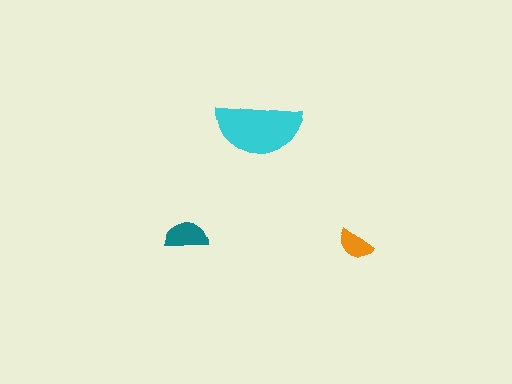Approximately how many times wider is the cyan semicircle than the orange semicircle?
About 2.5 times wider.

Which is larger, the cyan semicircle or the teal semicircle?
The cyan one.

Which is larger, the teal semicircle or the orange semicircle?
The teal one.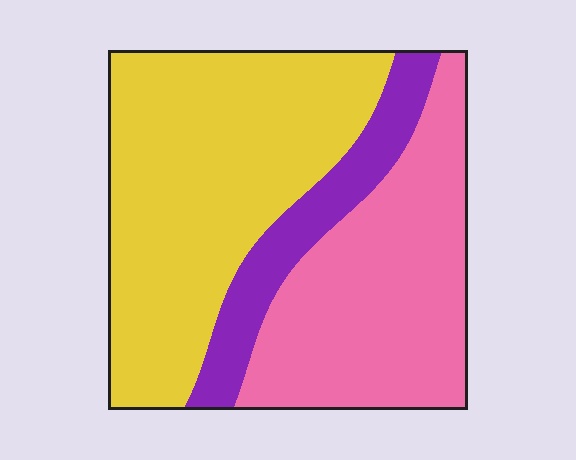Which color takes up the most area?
Yellow, at roughly 50%.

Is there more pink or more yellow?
Yellow.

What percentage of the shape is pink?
Pink covers about 35% of the shape.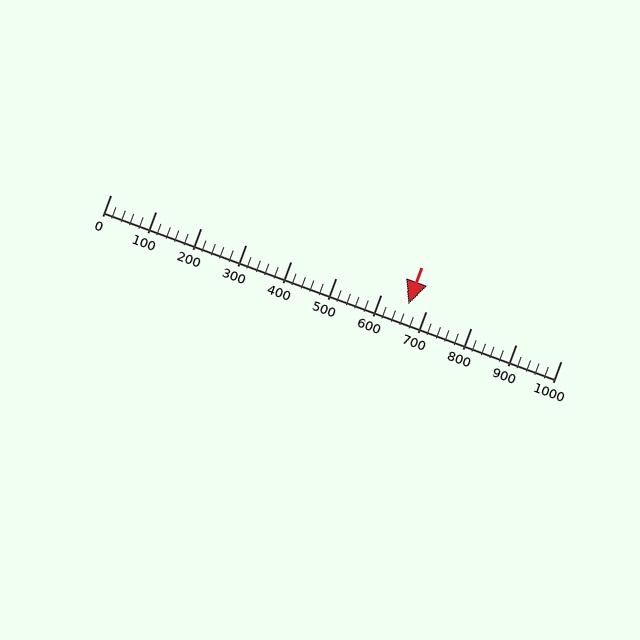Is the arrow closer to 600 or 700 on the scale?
The arrow is closer to 700.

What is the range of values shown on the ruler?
The ruler shows values from 0 to 1000.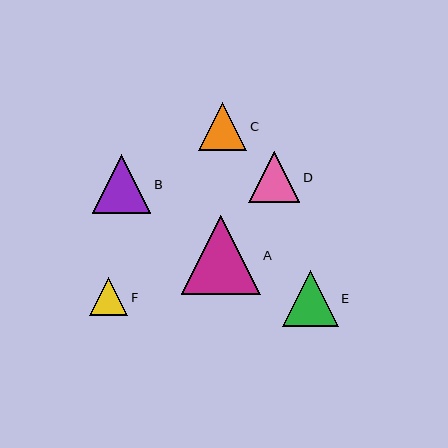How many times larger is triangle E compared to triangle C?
Triangle E is approximately 1.2 times the size of triangle C.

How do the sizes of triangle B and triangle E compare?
Triangle B and triangle E are approximately the same size.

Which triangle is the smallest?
Triangle F is the smallest with a size of approximately 38 pixels.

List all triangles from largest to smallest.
From largest to smallest: A, B, E, D, C, F.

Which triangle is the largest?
Triangle A is the largest with a size of approximately 79 pixels.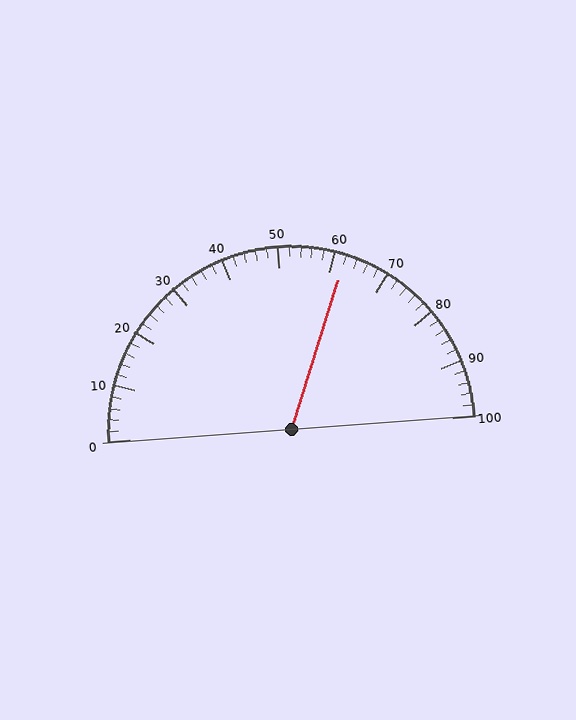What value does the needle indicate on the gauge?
The needle indicates approximately 62.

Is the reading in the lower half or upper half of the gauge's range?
The reading is in the upper half of the range (0 to 100).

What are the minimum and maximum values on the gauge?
The gauge ranges from 0 to 100.